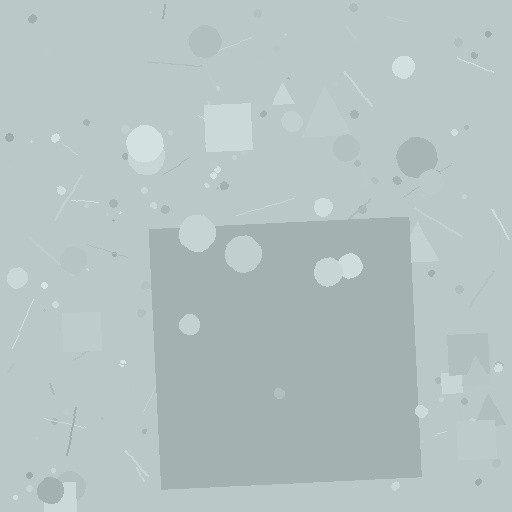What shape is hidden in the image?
A square is hidden in the image.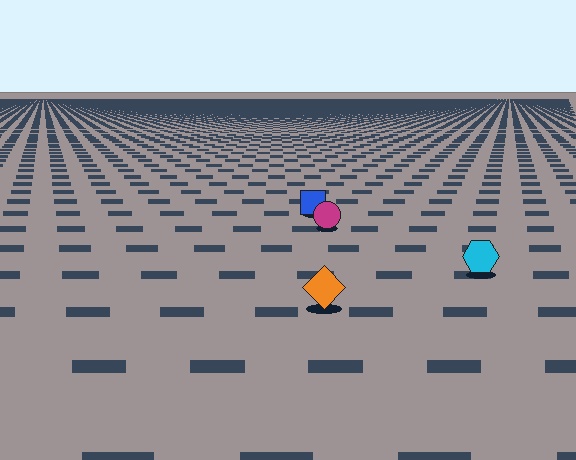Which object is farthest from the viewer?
The blue square is farthest from the viewer. It appears smaller and the ground texture around it is denser.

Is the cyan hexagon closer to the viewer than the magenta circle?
Yes. The cyan hexagon is closer — you can tell from the texture gradient: the ground texture is coarser near it.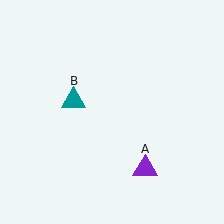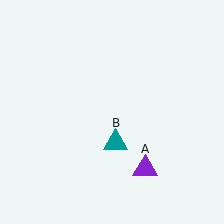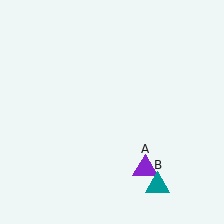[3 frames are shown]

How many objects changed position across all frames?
1 object changed position: teal triangle (object B).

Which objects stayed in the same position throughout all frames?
Purple triangle (object A) remained stationary.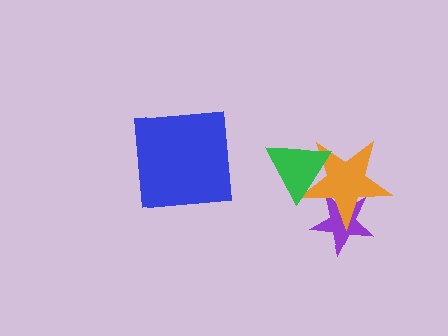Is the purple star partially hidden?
Yes, it is partially covered by another shape.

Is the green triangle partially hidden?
No, no other shape covers it.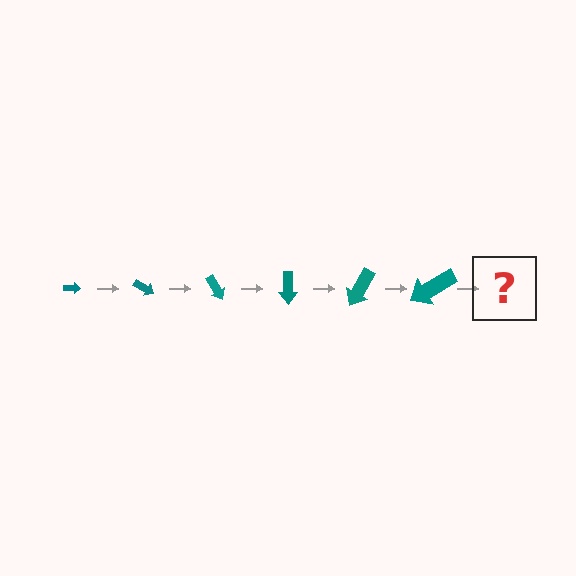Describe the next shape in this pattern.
It should be an arrow, larger than the previous one and rotated 180 degrees from the start.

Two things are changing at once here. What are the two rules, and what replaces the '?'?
The two rules are that the arrow grows larger each step and it rotates 30 degrees each step. The '?' should be an arrow, larger than the previous one and rotated 180 degrees from the start.